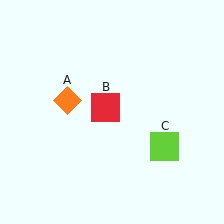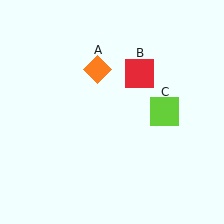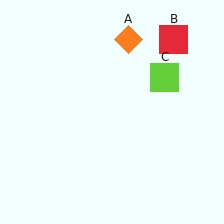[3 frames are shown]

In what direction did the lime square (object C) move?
The lime square (object C) moved up.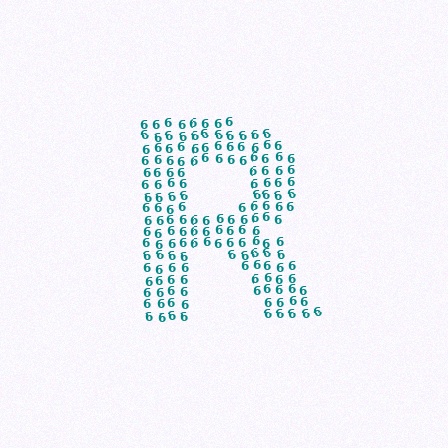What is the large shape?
The large shape is the letter R.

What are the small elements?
The small elements are digit 6's.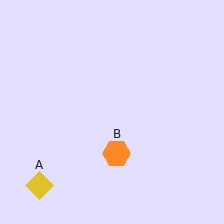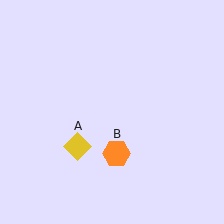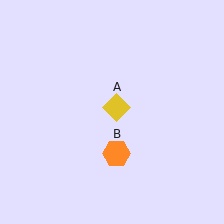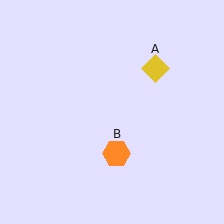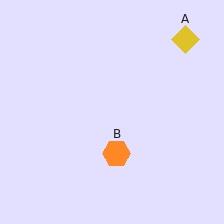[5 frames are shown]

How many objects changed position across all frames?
1 object changed position: yellow diamond (object A).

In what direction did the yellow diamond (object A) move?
The yellow diamond (object A) moved up and to the right.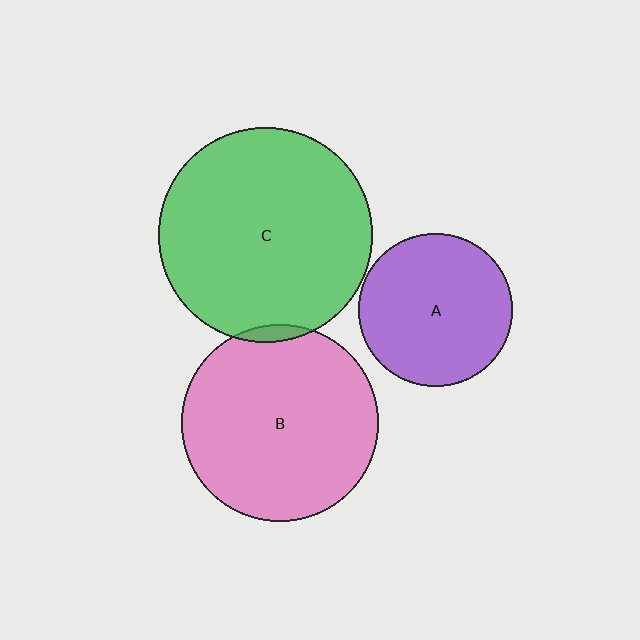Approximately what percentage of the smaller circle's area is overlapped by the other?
Approximately 5%.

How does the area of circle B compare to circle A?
Approximately 1.7 times.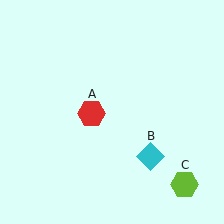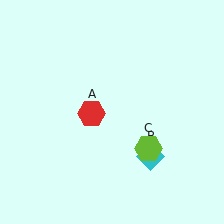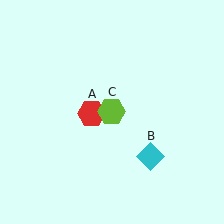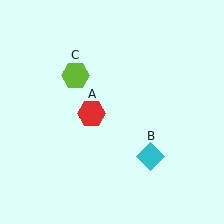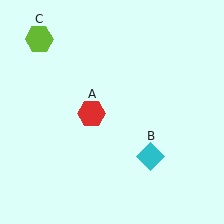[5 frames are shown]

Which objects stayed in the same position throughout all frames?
Red hexagon (object A) and cyan diamond (object B) remained stationary.